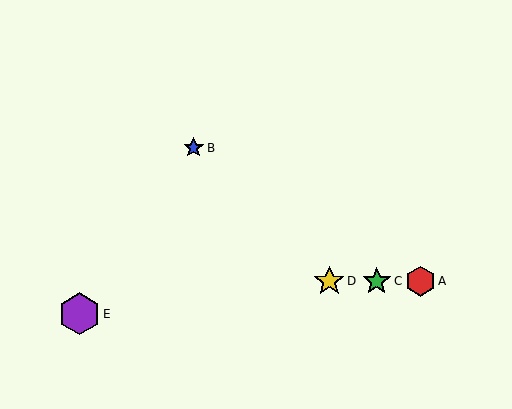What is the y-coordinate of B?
Object B is at y≈148.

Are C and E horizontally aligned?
No, C is at y≈281 and E is at y≈314.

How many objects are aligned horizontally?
3 objects (A, C, D) are aligned horizontally.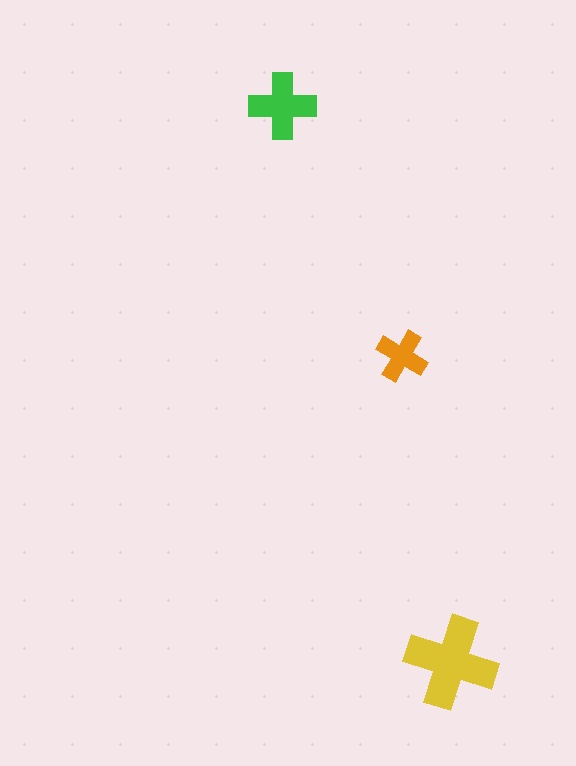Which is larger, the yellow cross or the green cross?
The yellow one.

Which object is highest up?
The green cross is topmost.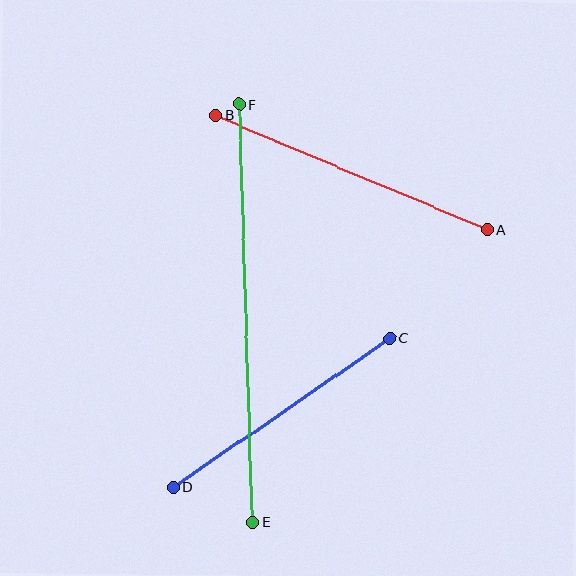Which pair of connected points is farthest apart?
Points E and F are farthest apart.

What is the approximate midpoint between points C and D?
The midpoint is at approximately (282, 413) pixels.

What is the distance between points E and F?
The distance is approximately 418 pixels.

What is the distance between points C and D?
The distance is approximately 263 pixels.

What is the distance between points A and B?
The distance is approximately 295 pixels.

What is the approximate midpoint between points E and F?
The midpoint is at approximately (246, 313) pixels.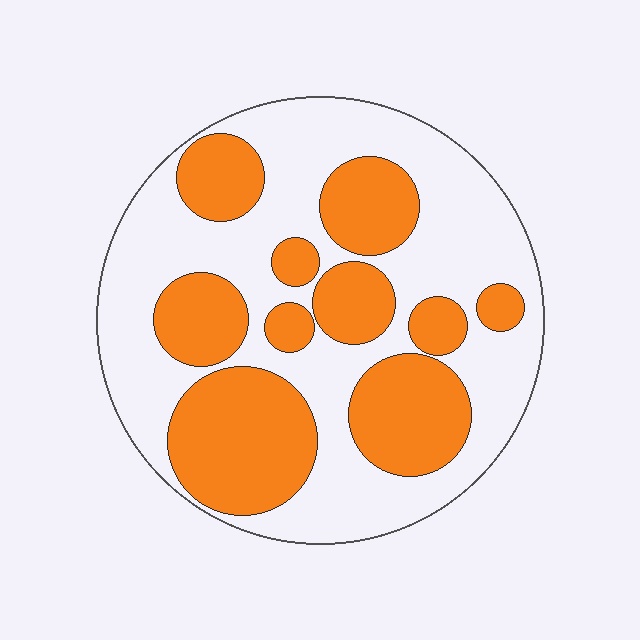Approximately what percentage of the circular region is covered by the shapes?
Approximately 40%.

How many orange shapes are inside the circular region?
10.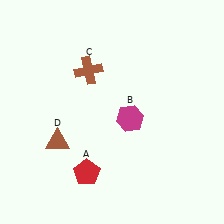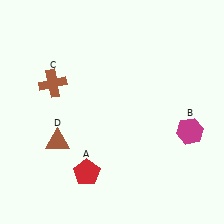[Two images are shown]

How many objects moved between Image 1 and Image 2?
2 objects moved between the two images.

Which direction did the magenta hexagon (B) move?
The magenta hexagon (B) moved right.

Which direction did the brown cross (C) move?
The brown cross (C) moved left.